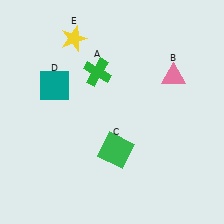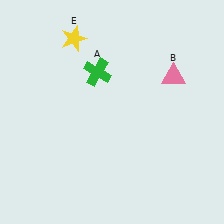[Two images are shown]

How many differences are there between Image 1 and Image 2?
There are 2 differences between the two images.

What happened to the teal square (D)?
The teal square (D) was removed in Image 2. It was in the top-left area of Image 1.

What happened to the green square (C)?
The green square (C) was removed in Image 2. It was in the bottom-right area of Image 1.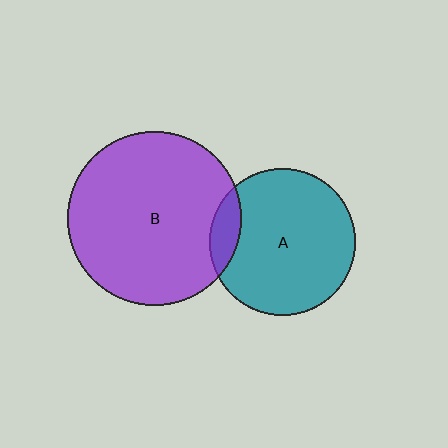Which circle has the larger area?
Circle B (purple).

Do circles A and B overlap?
Yes.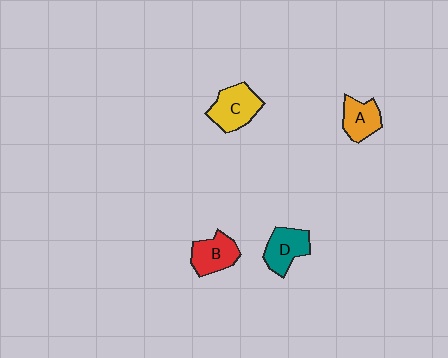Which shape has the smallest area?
Shape A (orange).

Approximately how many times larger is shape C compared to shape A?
Approximately 1.3 times.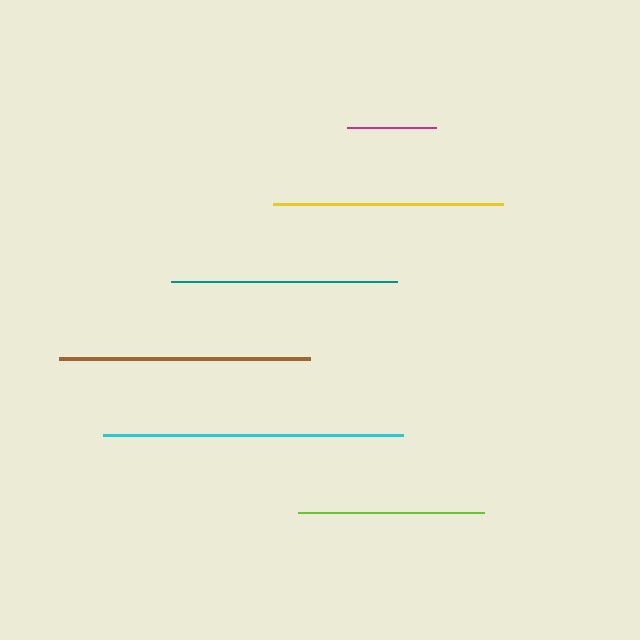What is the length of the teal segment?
The teal segment is approximately 226 pixels long.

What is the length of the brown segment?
The brown segment is approximately 250 pixels long.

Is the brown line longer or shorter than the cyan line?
The cyan line is longer than the brown line.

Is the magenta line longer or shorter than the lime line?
The lime line is longer than the magenta line.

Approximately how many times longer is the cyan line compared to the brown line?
The cyan line is approximately 1.2 times the length of the brown line.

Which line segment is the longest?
The cyan line is the longest at approximately 300 pixels.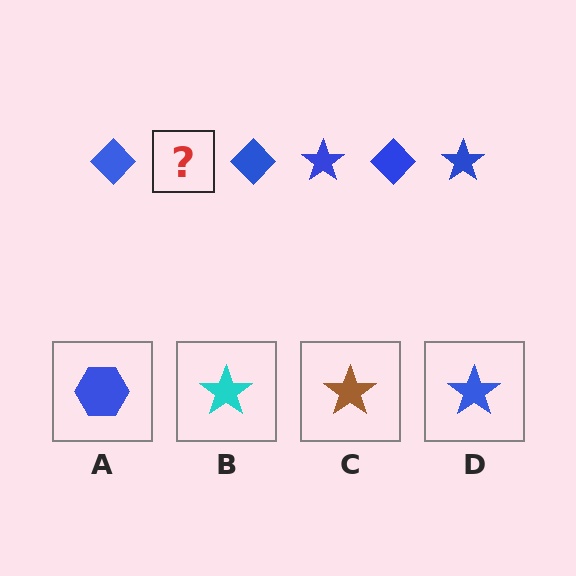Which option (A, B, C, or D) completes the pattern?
D.